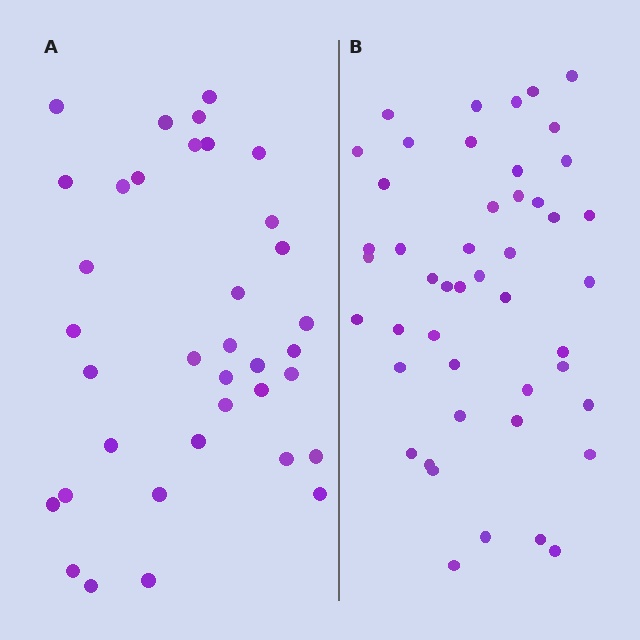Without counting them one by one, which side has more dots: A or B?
Region B (the right region) has more dots.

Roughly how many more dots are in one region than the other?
Region B has roughly 12 or so more dots than region A.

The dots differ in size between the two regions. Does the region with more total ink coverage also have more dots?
No. Region A has more total ink coverage because its dots are larger, but region B actually contains more individual dots. Total area can be misleading — the number of items is what matters here.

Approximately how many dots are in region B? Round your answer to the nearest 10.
About 50 dots. (The exact count is 47, which rounds to 50.)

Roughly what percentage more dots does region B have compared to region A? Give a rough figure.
About 30% more.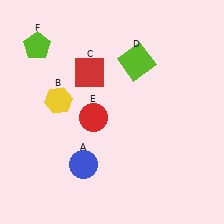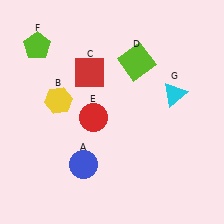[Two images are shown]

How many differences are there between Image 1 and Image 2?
There is 1 difference between the two images.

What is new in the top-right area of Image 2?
A cyan triangle (G) was added in the top-right area of Image 2.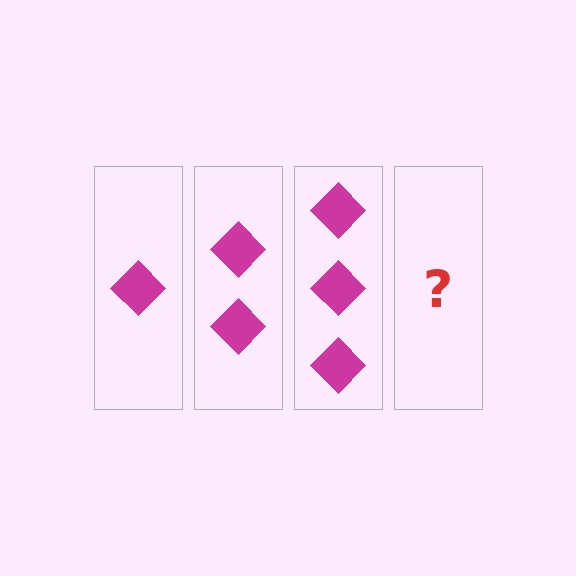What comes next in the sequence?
The next element should be 4 diamonds.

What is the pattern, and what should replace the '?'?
The pattern is that each step adds one more diamond. The '?' should be 4 diamonds.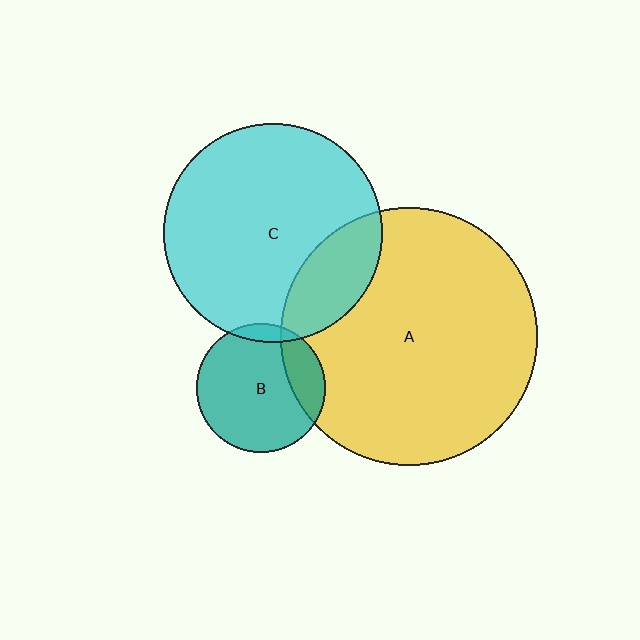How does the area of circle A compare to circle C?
Approximately 1.4 times.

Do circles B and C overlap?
Yes.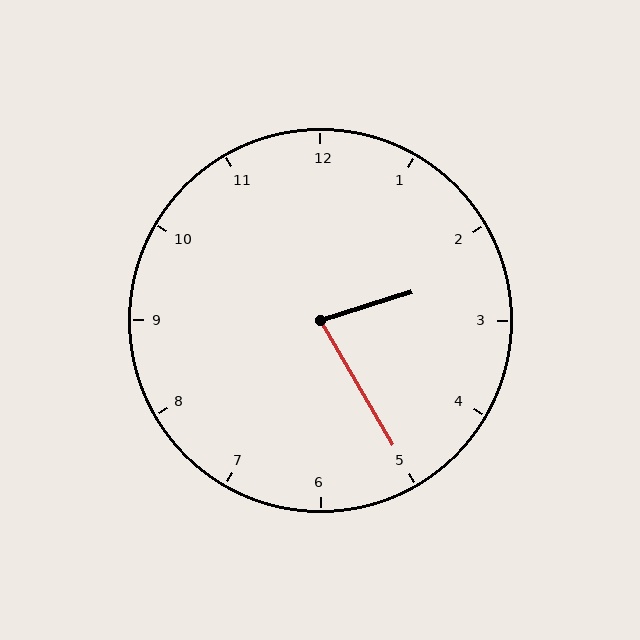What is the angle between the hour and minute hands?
Approximately 78 degrees.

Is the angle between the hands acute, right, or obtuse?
It is acute.